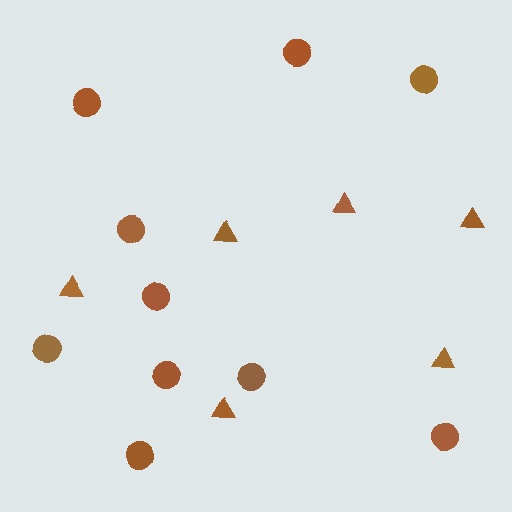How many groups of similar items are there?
There are 2 groups: one group of triangles (6) and one group of circles (10).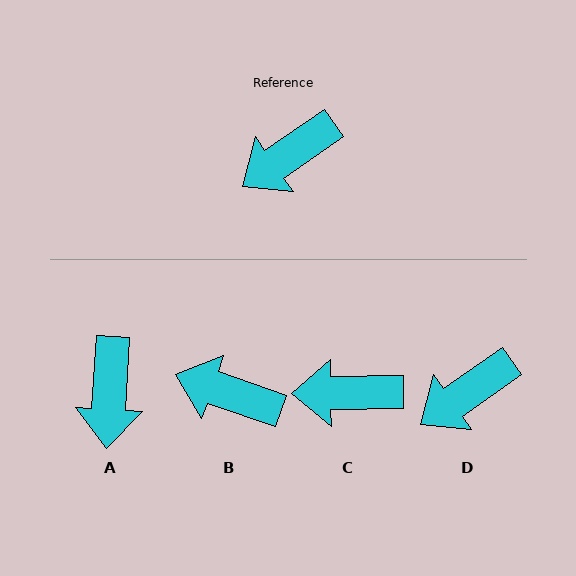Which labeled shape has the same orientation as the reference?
D.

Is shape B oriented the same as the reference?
No, it is off by about 54 degrees.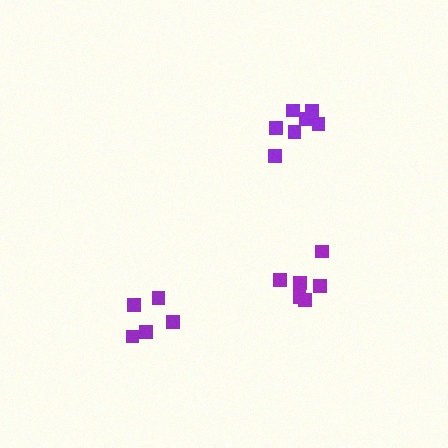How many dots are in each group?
Group 1: 6 dots, Group 2: 7 dots, Group 3: 5 dots (18 total).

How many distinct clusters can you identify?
There are 3 distinct clusters.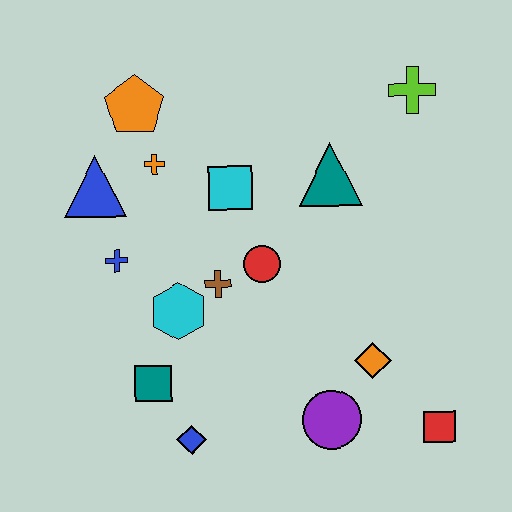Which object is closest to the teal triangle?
The cyan square is closest to the teal triangle.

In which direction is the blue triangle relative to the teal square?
The blue triangle is above the teal square.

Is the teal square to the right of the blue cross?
Yes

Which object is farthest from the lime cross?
The blue diamond is farthest from the lime cross.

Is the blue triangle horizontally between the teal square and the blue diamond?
No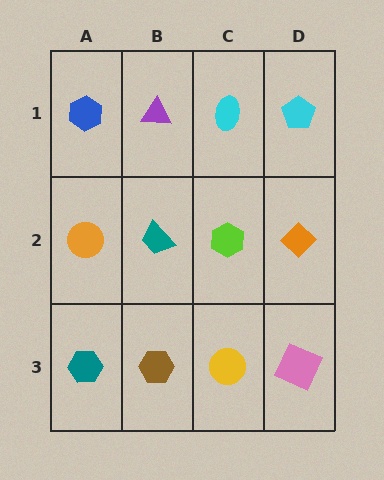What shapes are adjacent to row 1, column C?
A lime hexagon (row 2, column C), a purple triangle (row 1, column B), a cyan pentagon (row 1, column D).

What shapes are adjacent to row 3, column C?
A lime hexagon (row 2, column C), a brown hexagon (row 3, column B), a pink square (row 3, column D).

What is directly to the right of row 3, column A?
A brown hexagon.